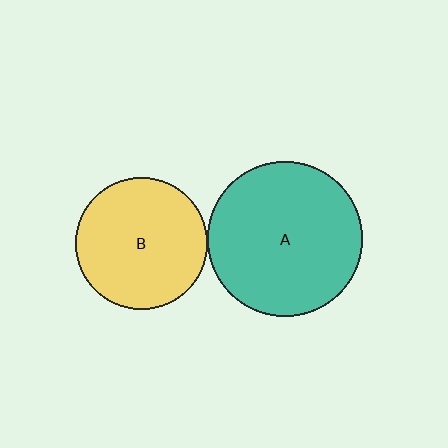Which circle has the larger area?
Circle A (teal).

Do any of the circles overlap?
No, none of the circles overlap.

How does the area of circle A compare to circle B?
Approximately 1.4 times.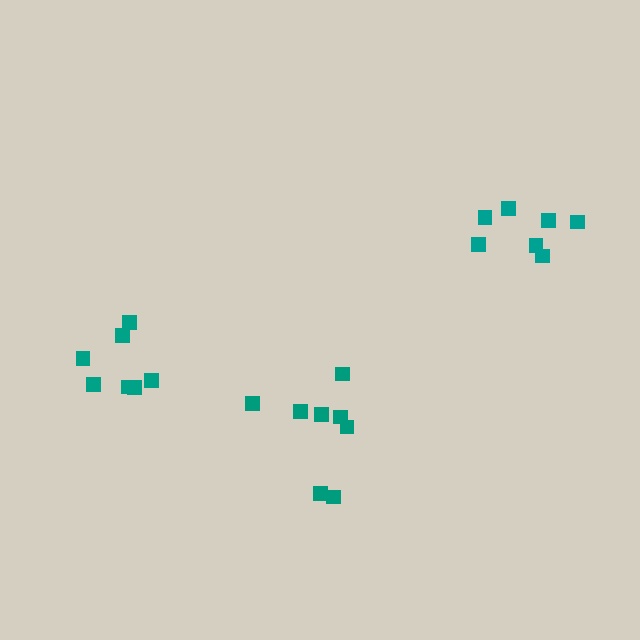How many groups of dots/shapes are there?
There are 3 groups.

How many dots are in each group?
Group 1: 7 dots, Group 2: 8 dots, Group 3: 7 dots (22 total).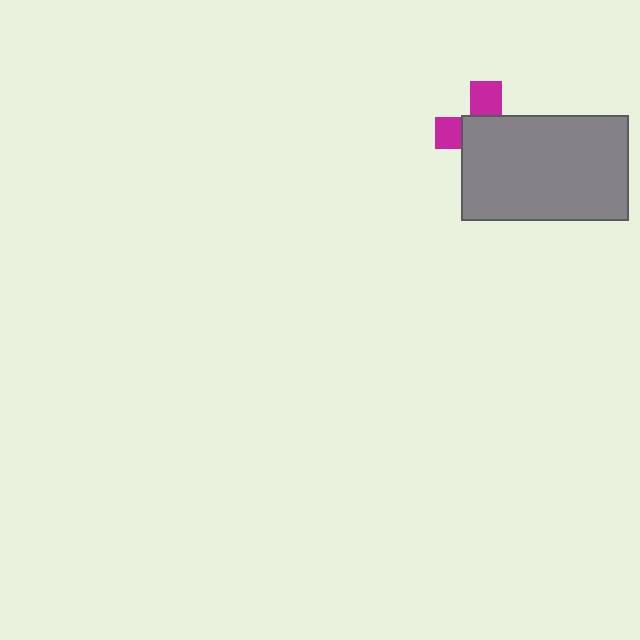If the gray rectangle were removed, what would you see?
You would see the complete magenta cross.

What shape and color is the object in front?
The object in front is a gray rectangle.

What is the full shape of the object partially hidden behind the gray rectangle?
The partially hidden object is a magenta cross.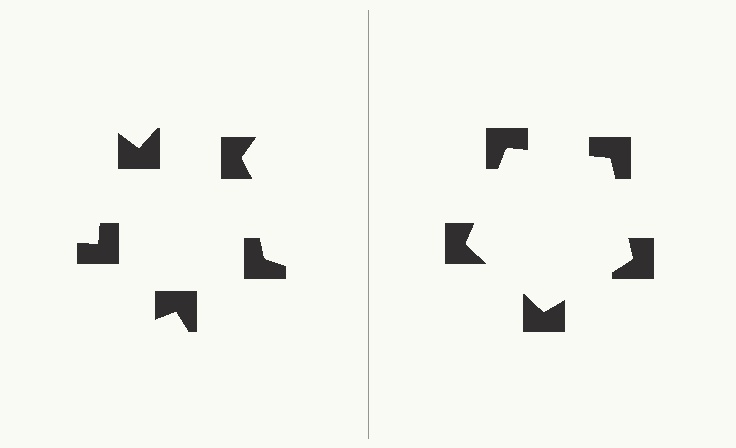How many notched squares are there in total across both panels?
10 — 5 on each side.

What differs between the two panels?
The notched squares are positioned identically on both sides; only the wedge orientations differ. On the right they align to a pentagon; on the left they are misaligned.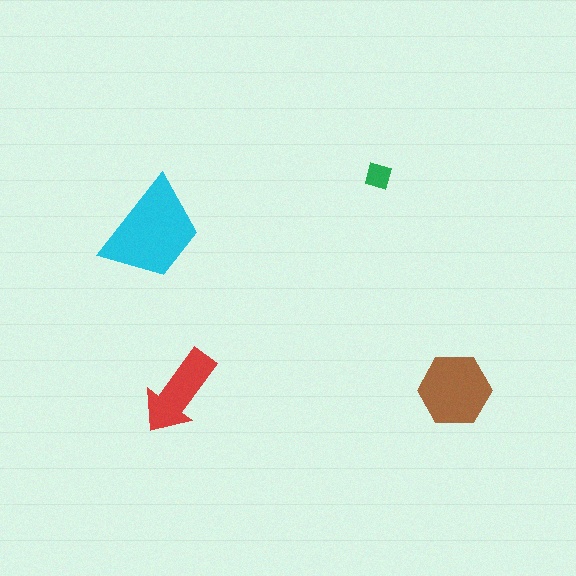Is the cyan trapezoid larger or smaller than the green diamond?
Larger.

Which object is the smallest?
The green diamond.